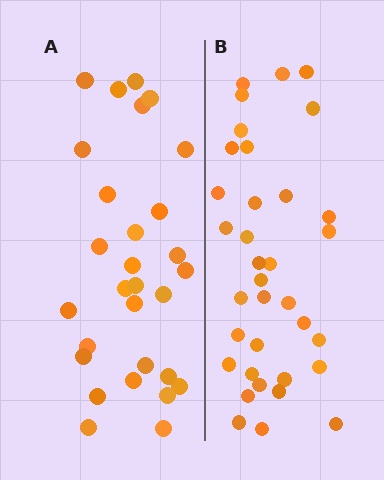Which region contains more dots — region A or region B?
Region B (the right region) has more dots.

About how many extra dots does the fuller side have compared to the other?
Region B has about 6 more dots than region A.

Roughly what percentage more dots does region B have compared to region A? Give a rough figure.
About 20% more.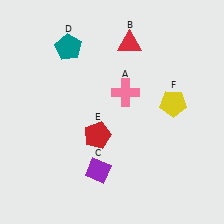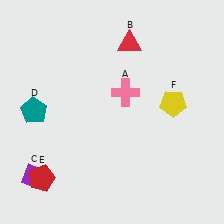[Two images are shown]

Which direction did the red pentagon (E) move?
The red pentagon (E) moved left.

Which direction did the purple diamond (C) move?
The purple diamond (C) moved left.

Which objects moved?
The objects that moved are: the purple diamond (C), the teal pentagon (D), the red pentagon (E).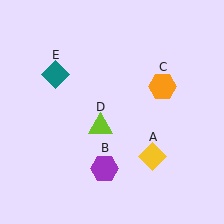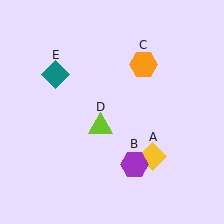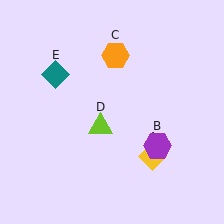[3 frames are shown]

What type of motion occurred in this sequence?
The purple hexagon (object B), orange hexagon (object C) rotated counterclockwise around the center of the scene.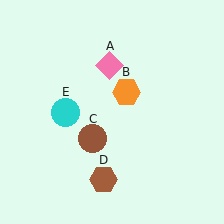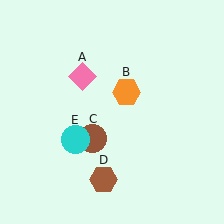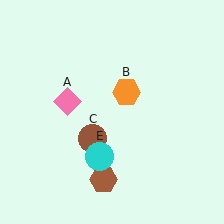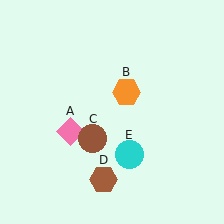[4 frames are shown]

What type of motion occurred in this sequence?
The pink diamond (object A), cyan circle (object E) rotated counterclockwise around the center of the scene.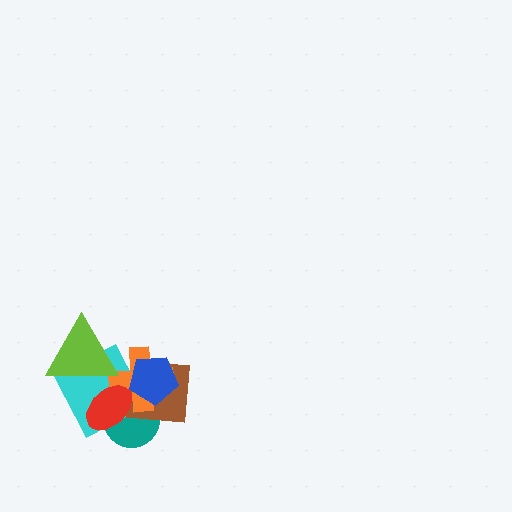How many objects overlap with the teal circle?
5 objects overlap with the teal circle.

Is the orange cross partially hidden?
Yes, it is partially covered by another shape.